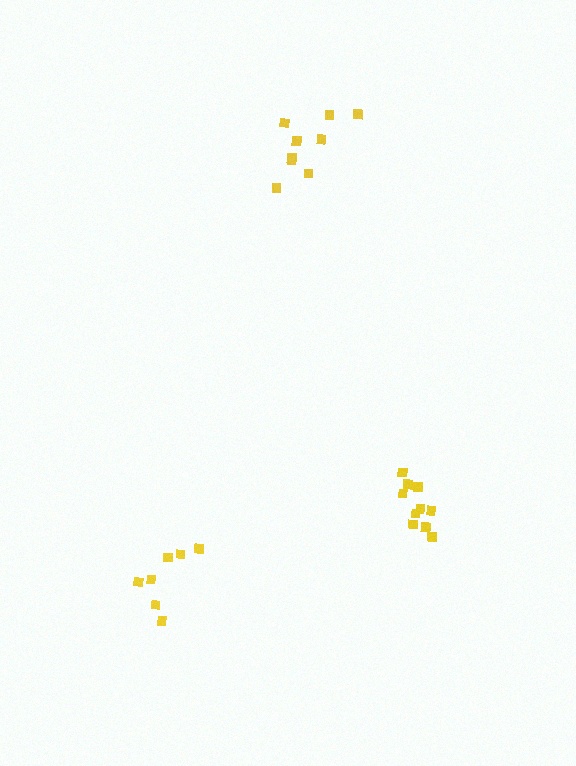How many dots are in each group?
Group 1: 9 dots, Group 2: 7 dots, Group 3: 10 dots (26 total).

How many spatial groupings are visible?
There are 3 spatial groupings.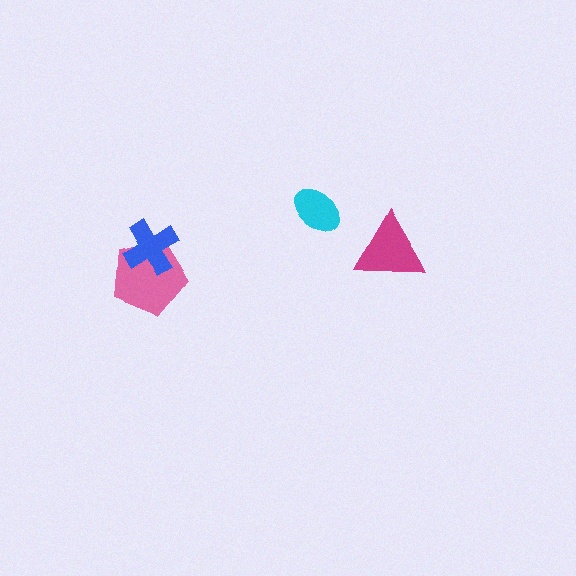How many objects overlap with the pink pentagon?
1 object overlaps with the pink pentagon.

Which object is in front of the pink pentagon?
The blue cross is in front of the pink pentagon.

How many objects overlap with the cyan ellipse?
0 objects overlap with the cyan ellipse.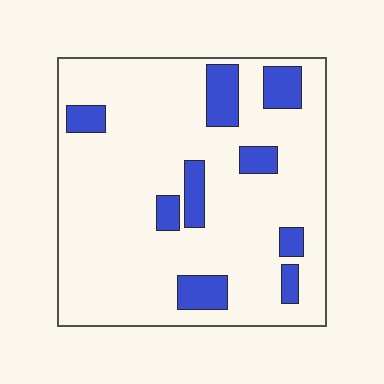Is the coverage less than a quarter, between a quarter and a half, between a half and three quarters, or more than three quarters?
Less than a quarter.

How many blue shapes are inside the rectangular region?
9.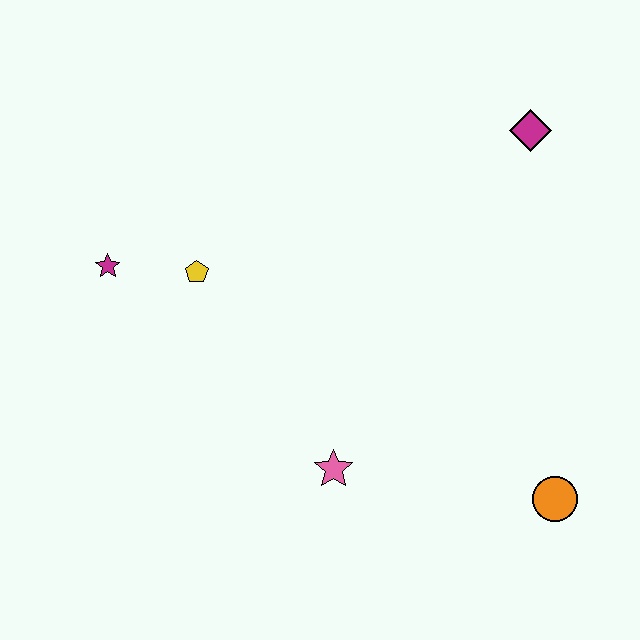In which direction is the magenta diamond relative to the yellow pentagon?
The magenta diamond is to the right of the yellow pentagon.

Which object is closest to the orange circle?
The pink star is closest to the orange circle.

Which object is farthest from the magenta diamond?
The magenta star is farthest from the magenta diamond.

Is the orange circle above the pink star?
No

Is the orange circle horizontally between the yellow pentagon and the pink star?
No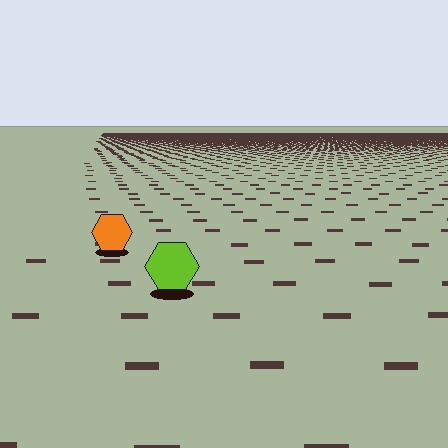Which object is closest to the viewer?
The lime hexagon is closest. The texture marks near it are larger and more spread out.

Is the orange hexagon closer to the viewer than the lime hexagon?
No. The lime hexagon is closer — you can tell from the texture gradient: the ground texture is coarser near it.